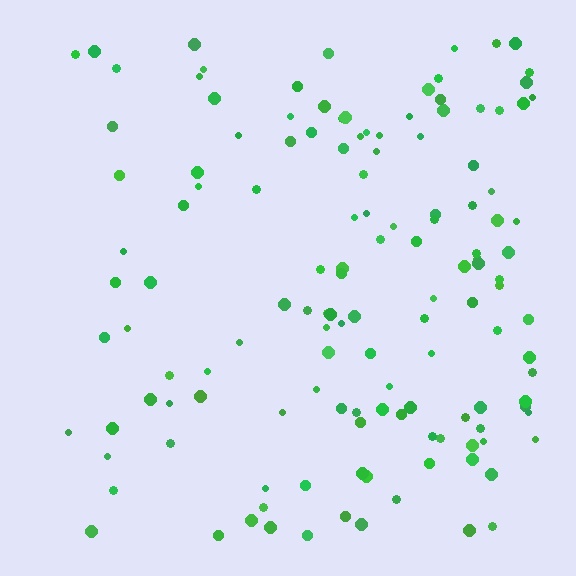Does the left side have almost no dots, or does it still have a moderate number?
Still a moderate number, just noticeably fewer than the right.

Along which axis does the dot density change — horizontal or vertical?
Horizontal.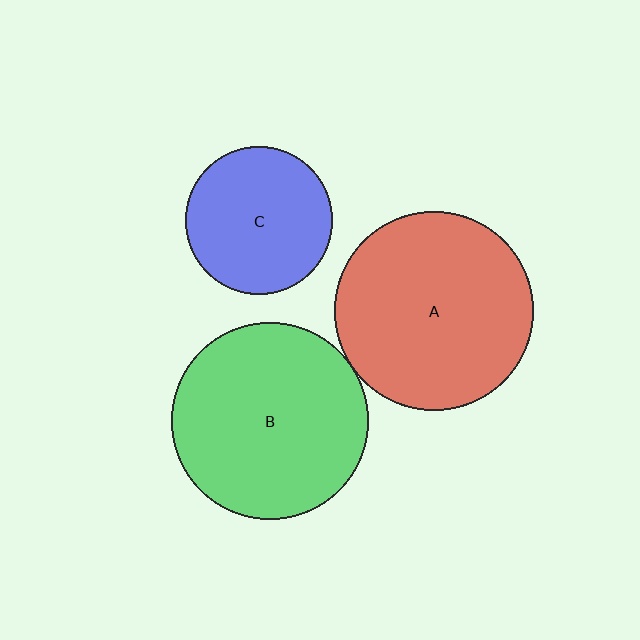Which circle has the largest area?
Circle A (red).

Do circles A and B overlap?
Yes.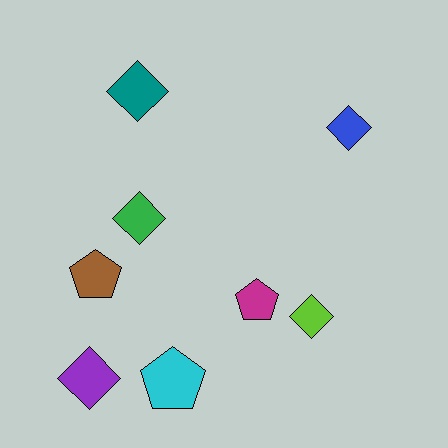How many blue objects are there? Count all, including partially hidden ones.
There is 1 blue object.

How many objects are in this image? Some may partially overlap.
There are 8 objects.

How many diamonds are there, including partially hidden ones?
There are 5 diamonds.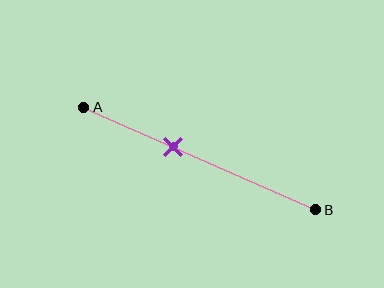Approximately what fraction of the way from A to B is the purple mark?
The purple mark is approximately 40% of the way from A to B.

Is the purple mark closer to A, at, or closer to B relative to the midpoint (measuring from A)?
The purple mark is closer to point A than the midpoint of segment AB.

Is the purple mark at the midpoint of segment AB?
No, the mark is at about 40% from A, not at the 50% midpoint.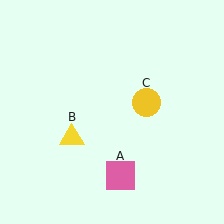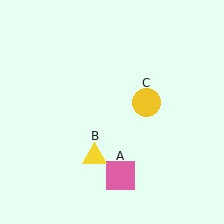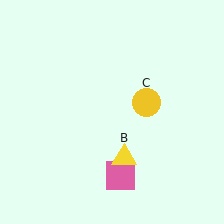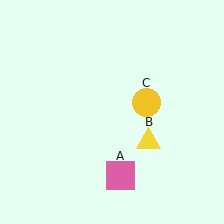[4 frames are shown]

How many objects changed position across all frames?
1 object changed position: yellow triangle (object B).